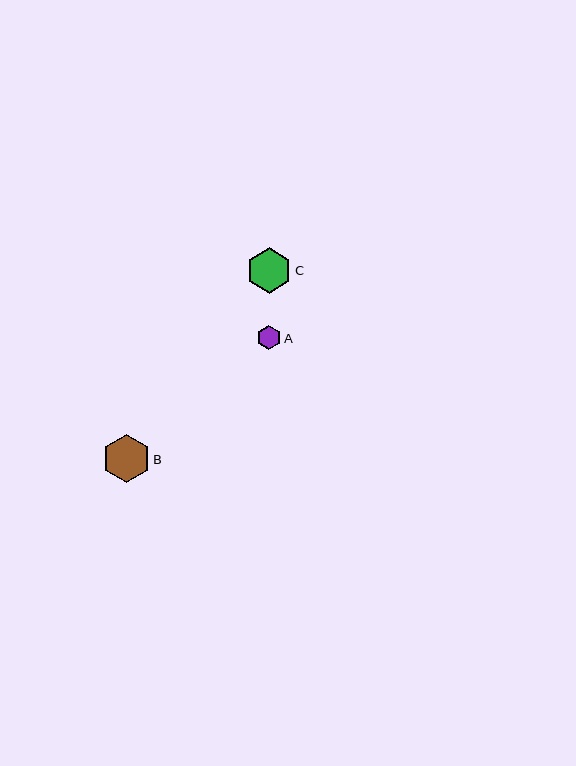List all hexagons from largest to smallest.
From largest to smallest: B, C, A.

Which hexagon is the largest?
Hexagon B is the largest with a size of approximately 48 pixels.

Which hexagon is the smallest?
Hexagon A is the smallest with a size of approximately 24 pixels.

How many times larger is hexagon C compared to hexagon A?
Hexagon C is approximately 1.9 times the size of hexagon A.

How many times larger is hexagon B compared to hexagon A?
Hexagon B is approximately 2.0 times the size of hexagon A.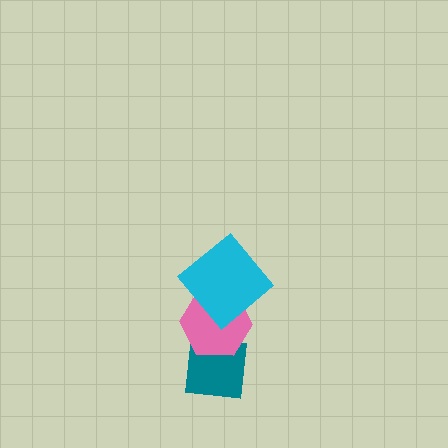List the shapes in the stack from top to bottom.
From top to bottom: the cyan diamond, the pink hexagon, the teal square.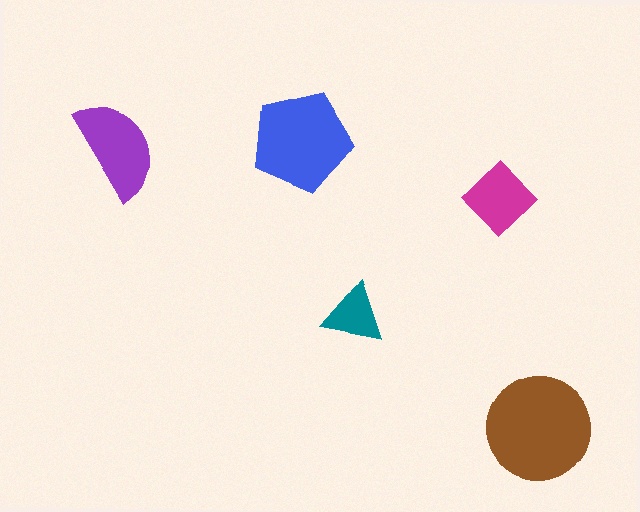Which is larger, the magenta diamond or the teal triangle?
The magenta diamond.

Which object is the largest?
The brown circle.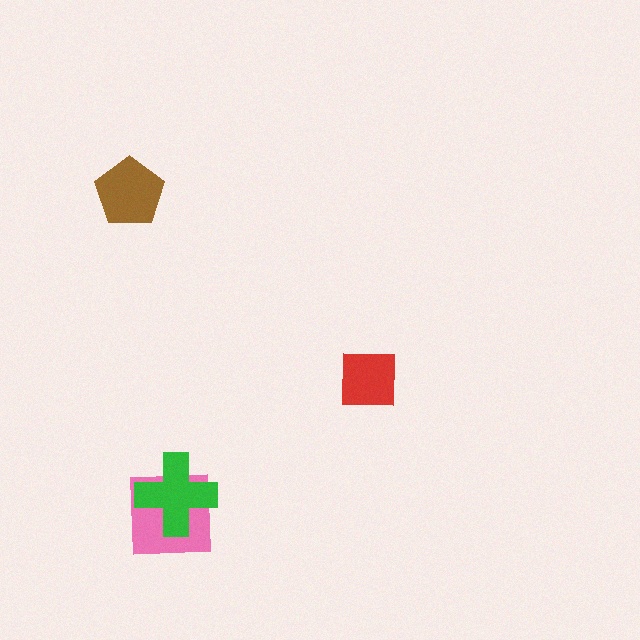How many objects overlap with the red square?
0 objects overlap with the red square.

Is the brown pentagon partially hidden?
No, no other shape covers it.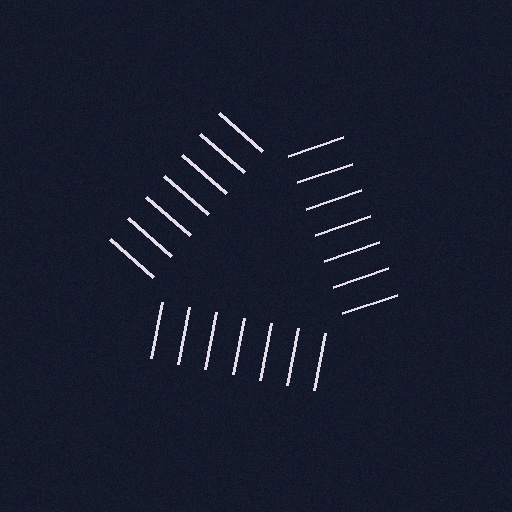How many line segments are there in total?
21 — 7 along each of the 3 edges.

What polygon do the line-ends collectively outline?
An illusory triangle — the line segments terminate on its edges but no continuous stroke is drawn.